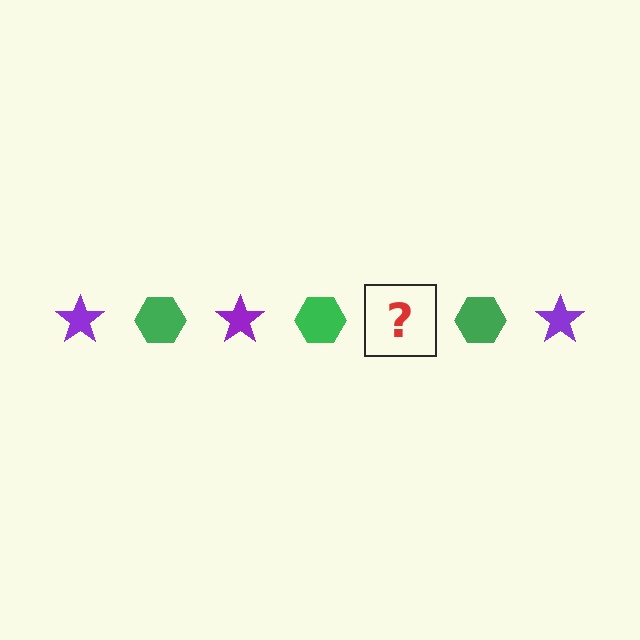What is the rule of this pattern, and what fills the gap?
The rule is that the pattern alternates between purple star and green hexagon. The gap should be filled with a purple star.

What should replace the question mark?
The question mark should be replaced with a purple star.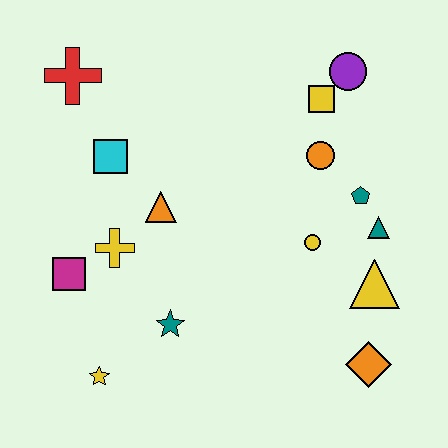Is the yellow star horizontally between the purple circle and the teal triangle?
No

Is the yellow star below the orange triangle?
Yes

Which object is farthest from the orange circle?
The yellow star is farthest from the orange circle.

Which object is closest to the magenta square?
The yellow cross is closest to the magenta square.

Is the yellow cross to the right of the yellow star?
Yes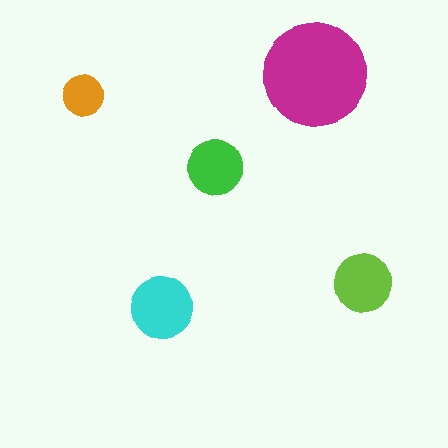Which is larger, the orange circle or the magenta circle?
The magenta one.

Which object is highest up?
The magenta circle is topmost.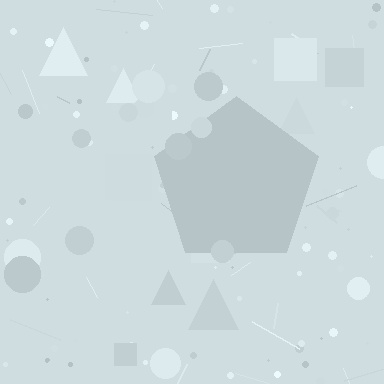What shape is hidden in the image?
A pentagon is hidden in the image.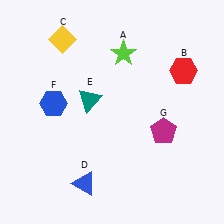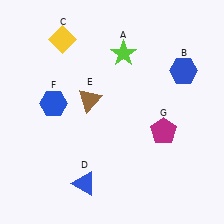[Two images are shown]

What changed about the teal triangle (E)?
In Image 1, E is teal. In Image 2, it changed to brown.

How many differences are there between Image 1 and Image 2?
There are 2 differences between the two images.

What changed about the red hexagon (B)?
In Image 1, B is red. In Image 2, it changed to blue.